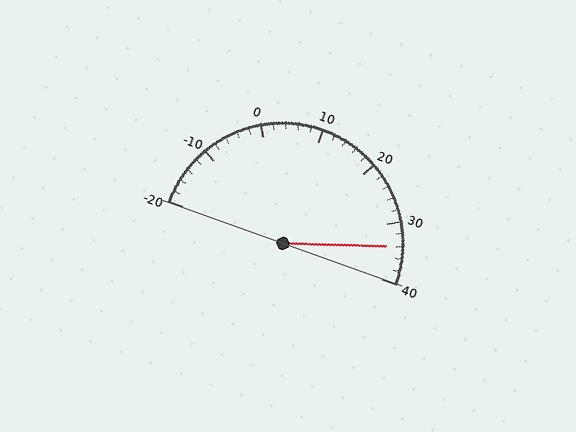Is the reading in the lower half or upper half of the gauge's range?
The reading is in the upper half of the range (-20 to 40).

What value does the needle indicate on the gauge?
The needle indicates approximately 34.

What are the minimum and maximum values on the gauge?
The gauge ranges from -20 to 40.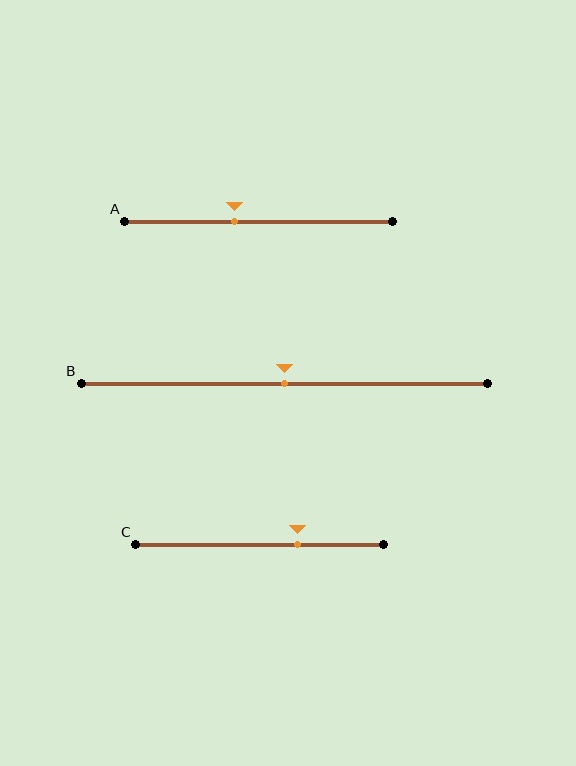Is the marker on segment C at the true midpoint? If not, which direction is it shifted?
No, the marker on segment C is shifted to the right by about 15% of the segment length.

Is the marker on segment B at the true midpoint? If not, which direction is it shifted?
Yes, the marker on segment B is at the true midpoint.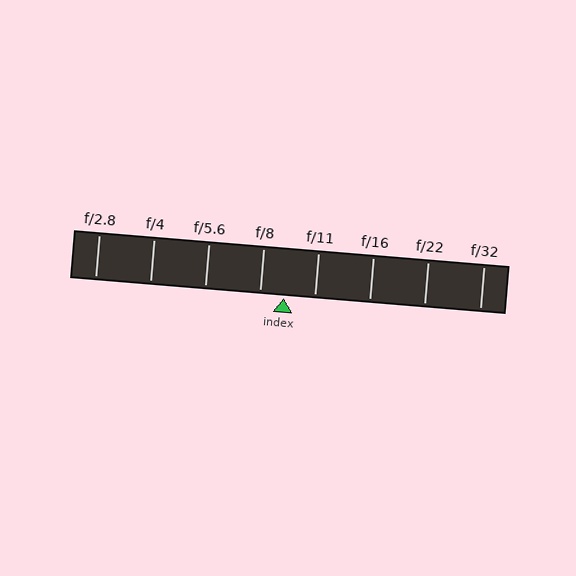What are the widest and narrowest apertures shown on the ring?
The widest aperture shown is f/2.8 and the narrowest is f/32.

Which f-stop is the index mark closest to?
The index mark is closest to f/8.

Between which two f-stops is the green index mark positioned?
The index mark is between f/8 and f/11.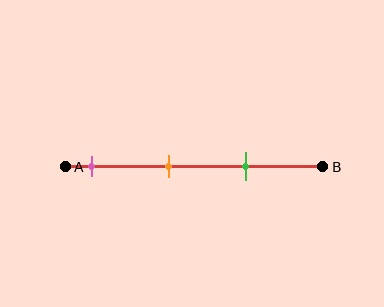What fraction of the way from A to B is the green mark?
The green mark is approximately 70% (0.7) of the way from A to B.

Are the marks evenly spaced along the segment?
Yes, the marks are approximately evenly spaced.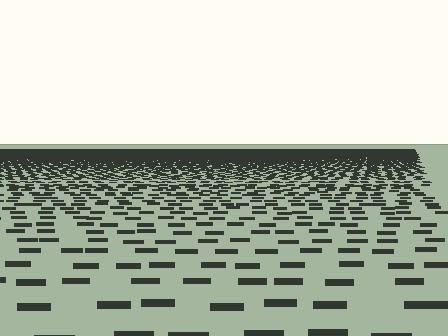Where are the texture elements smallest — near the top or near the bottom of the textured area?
Near the top.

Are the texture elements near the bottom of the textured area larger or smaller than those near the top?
Larger. Near the bottom, elements are closer to the viewer and appear at a bigger on-screen size.